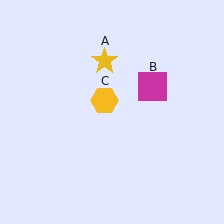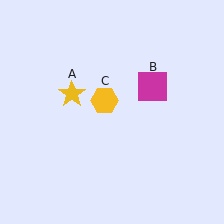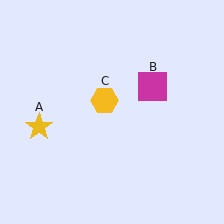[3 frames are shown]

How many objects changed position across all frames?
1 object changed position: yellow star (object A).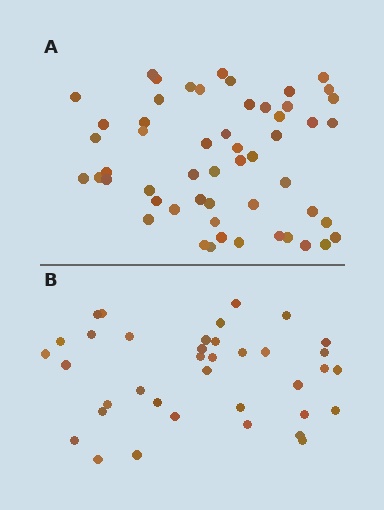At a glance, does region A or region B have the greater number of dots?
Region A (the top region) has more dots.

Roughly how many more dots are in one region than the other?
Region A has approximately 15 more dots than region B.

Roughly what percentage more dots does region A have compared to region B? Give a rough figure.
About 45% more.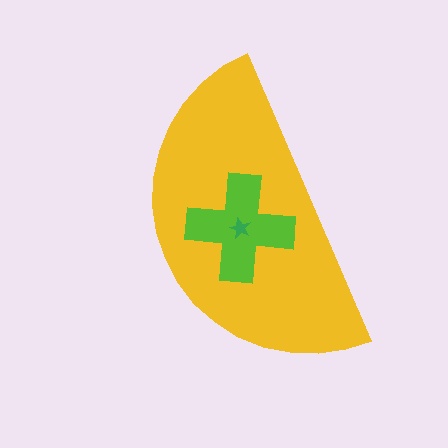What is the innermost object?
The green star.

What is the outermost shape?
The yellow semicircle.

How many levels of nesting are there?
3.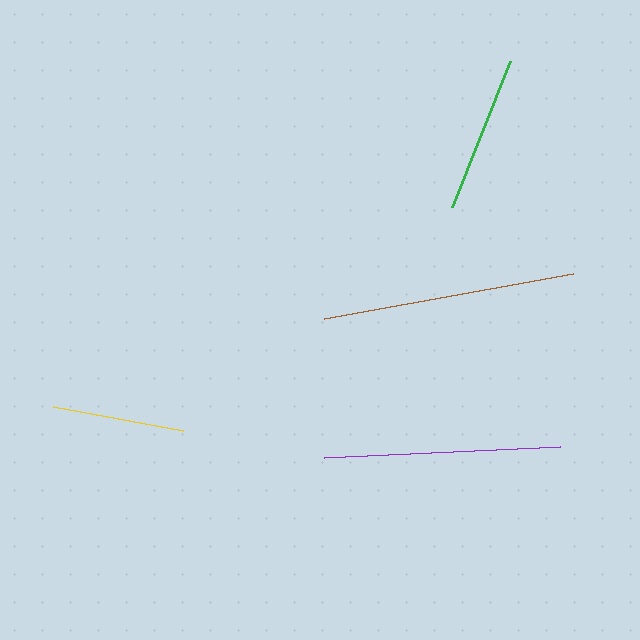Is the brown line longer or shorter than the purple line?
The brown line is longer than the purple line.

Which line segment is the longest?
The brown line is the longest at approximately 253 pixels.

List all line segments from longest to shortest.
From longest to shortest: brown, purple, green, yellow.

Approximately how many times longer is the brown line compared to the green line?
The brown line is approximately 1.6 times the length of the green line.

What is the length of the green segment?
The green segment is approximately 157 pixels long.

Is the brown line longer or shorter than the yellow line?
The brown line is longer than the yellow line.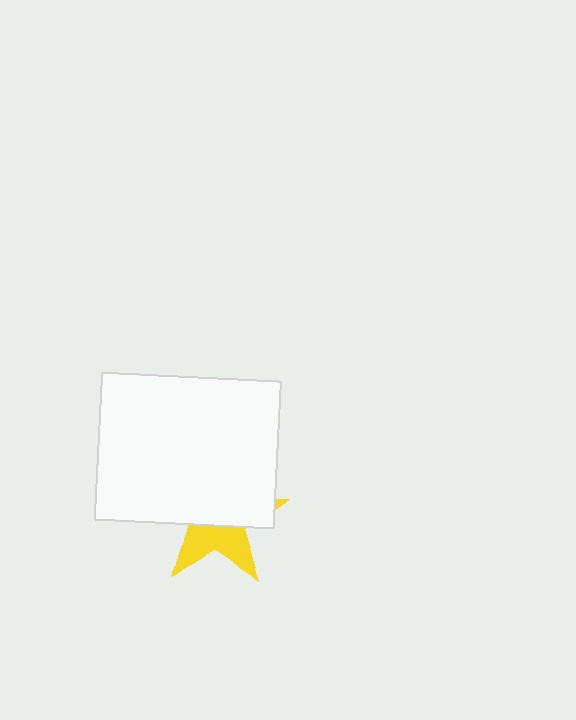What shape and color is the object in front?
The object in front is a white rectangle.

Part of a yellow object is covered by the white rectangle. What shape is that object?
It is a star.